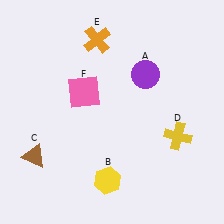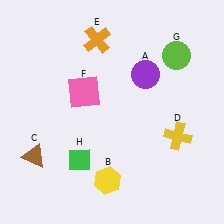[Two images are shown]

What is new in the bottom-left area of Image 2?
A green diamond (H) was added in the bottom-left area of Image 2.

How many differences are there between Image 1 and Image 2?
There are 2 differences between the two images.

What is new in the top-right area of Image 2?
A lime circle (G) was added in the top-right area of Image 2.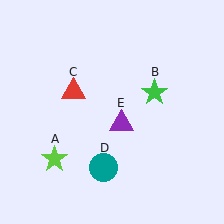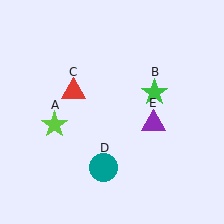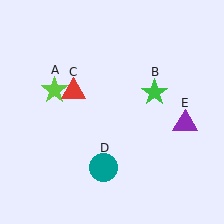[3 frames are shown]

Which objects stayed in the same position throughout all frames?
Green star (object B) and red triangle (object C) and teal circle (object D) remained stationary.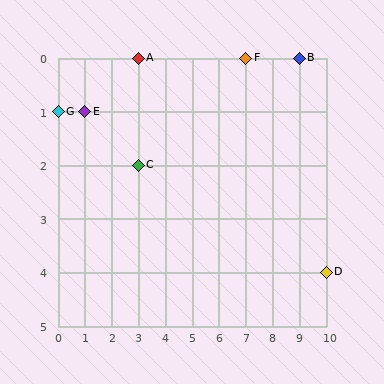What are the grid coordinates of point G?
Point G is at grid coordinates (0, 1).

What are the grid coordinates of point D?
Point D is at grid coordinates (10, 4).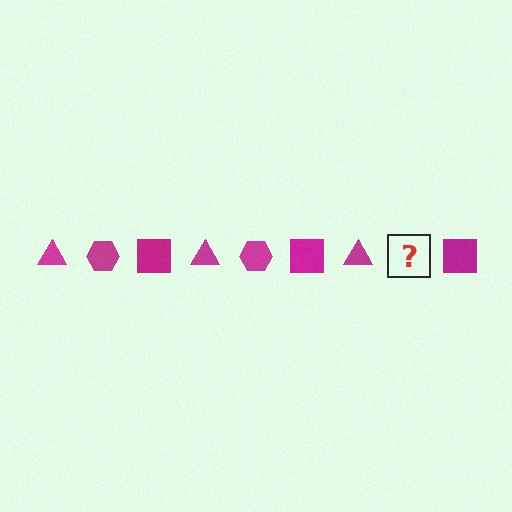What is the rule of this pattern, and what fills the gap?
The rule is that the pattern cycles through triangle, hexagon, square shapes in magenta. The gap should be filled with a magenta hexagon.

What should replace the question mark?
The question mark should be replaced with a magenta hexagon.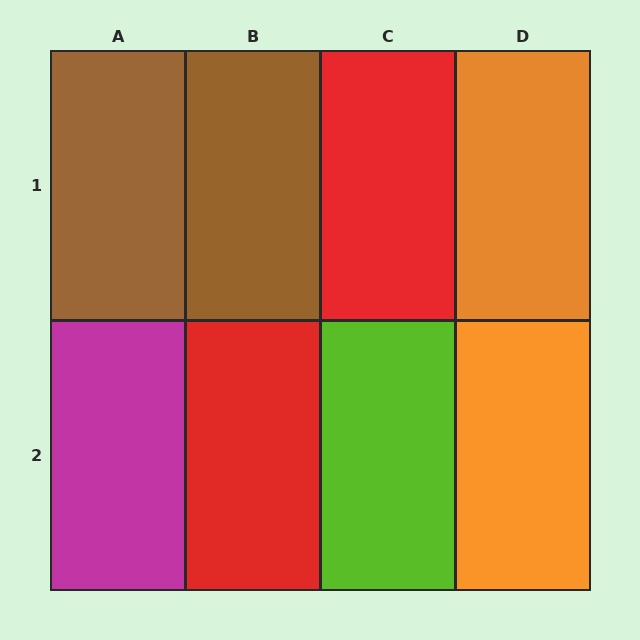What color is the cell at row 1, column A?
Brown.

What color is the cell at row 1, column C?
Red.